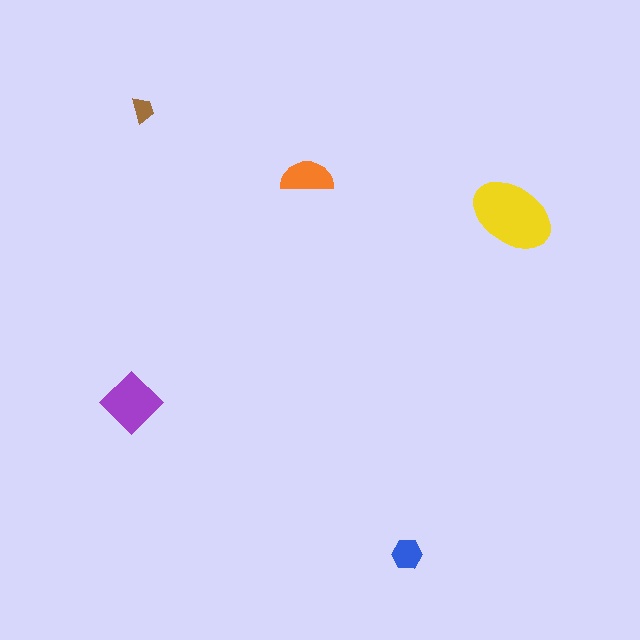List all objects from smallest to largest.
The brown trapezoid, the blue hexagon, the orange semicircle, the purple diamond, the yellow ellipse.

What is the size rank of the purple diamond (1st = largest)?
2nd.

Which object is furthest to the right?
The yellow ellipse is rightmost.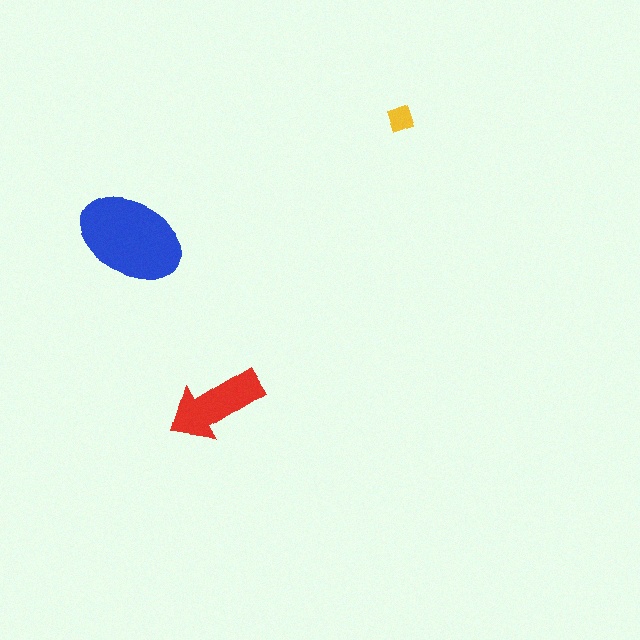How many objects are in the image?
There are 3 objects in the image.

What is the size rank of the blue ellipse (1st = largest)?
1st.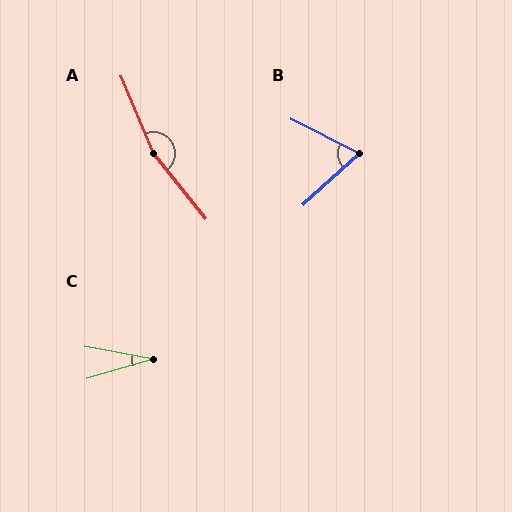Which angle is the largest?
A, at approximately 164 degrees.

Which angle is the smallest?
C, at approximately 27 degrees.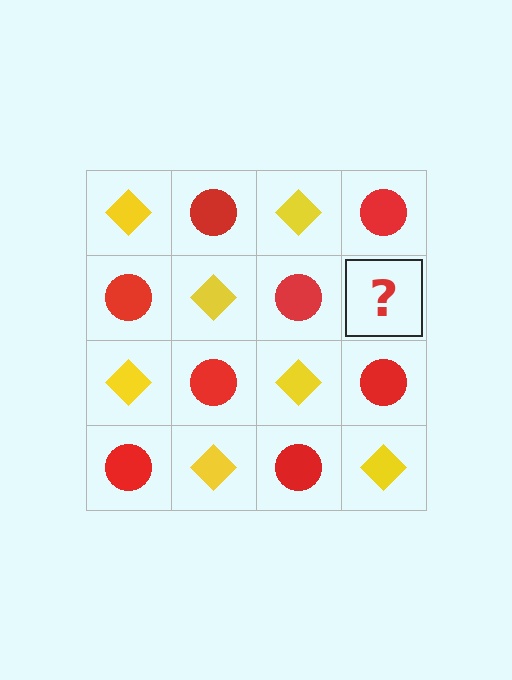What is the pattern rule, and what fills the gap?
The rule is that it alternates yellow diamond and red circle in a checkerboard pattern. The gap should be filled with a yellow diamond.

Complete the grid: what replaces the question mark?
The question mark should be replaced with a yellow diamond.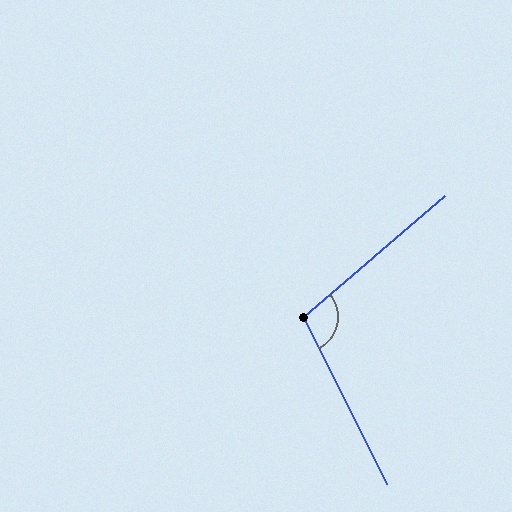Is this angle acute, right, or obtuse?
It is obtuse.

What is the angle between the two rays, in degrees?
Approximately 104 degrees.